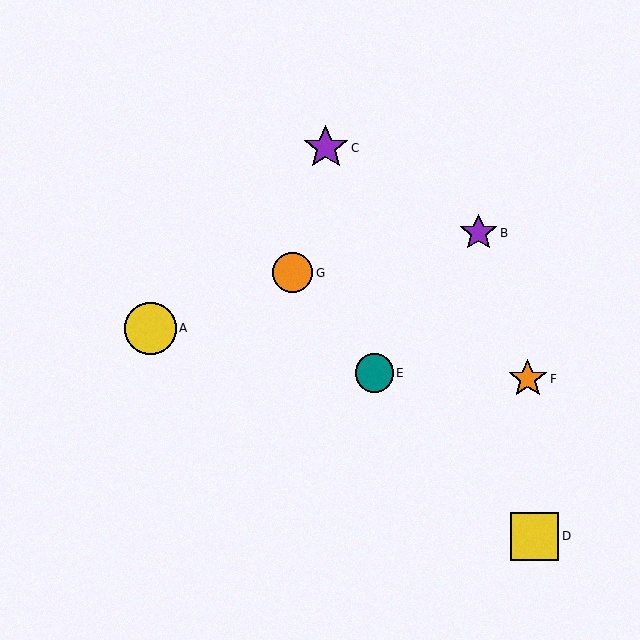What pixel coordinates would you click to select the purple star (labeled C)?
Click at (326, 148) to select the purple star C.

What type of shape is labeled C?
Shape C is a purple star.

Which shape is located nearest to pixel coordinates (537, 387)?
The orange star (labeled F) at (528, 379) is nearest to that location.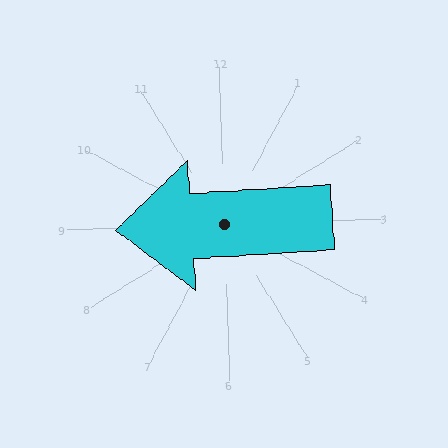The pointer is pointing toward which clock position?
Roughly 9 o'clock.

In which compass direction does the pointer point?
West.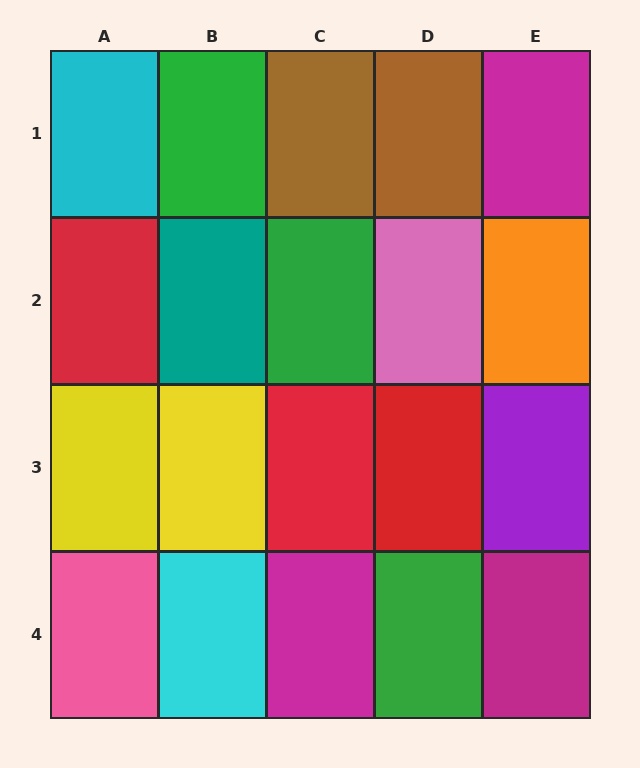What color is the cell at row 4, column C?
Magenta.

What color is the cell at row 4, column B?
Cyan.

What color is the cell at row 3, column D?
Red.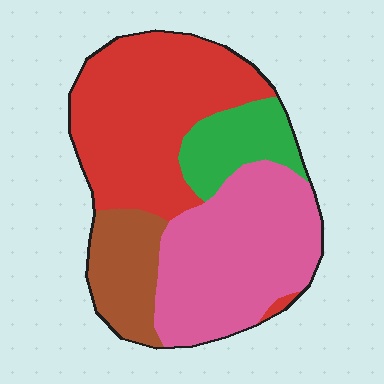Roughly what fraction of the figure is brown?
Brown takes up about one eighth (1/8) of the figure.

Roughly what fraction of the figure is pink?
Pink covers about 35% of the figure.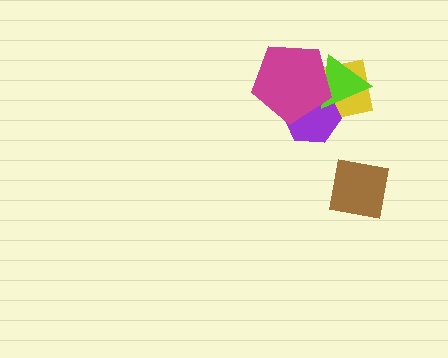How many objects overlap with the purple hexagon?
3 objects overlap with the purple hexagon.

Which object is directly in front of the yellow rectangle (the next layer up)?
The purple hexagon is directly in front of the yellow rectangle.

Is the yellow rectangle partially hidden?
Yes, it is partially covered by another shape.